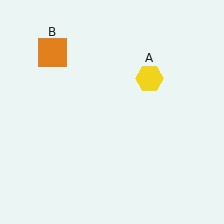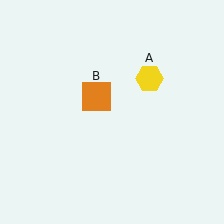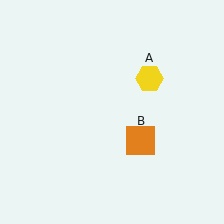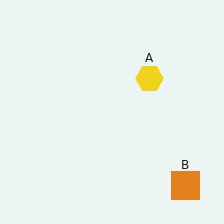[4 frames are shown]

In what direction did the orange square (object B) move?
The orange square (object B) moved down and to the right.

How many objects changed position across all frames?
1 object changed position: orange square (object B).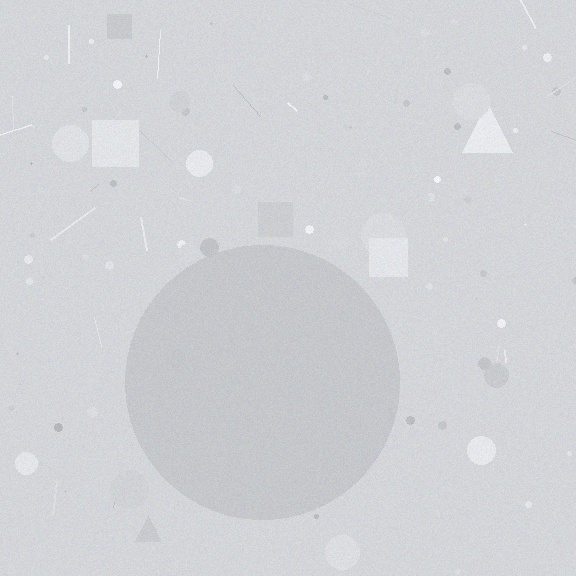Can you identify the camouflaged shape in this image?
The camouflaged shape is a circle.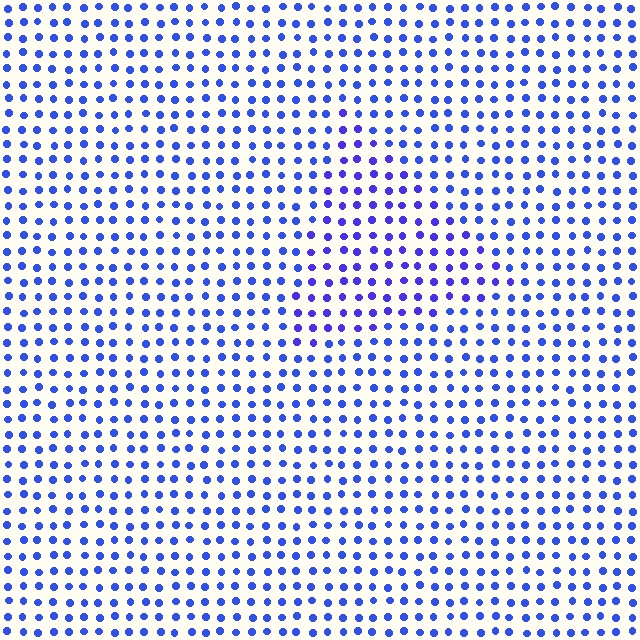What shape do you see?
I see a triangle.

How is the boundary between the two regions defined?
The boundary is defined purely by a slight shift in hue (about 18 degrees). Spacing, size, and orientation are identical on both sides.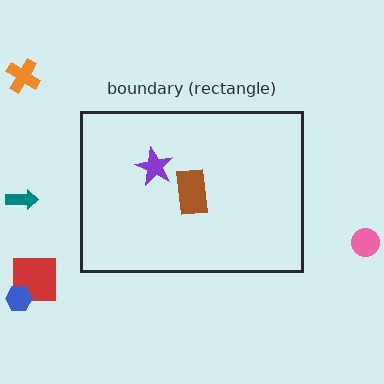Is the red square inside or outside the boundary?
Outside.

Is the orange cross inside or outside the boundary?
Outside.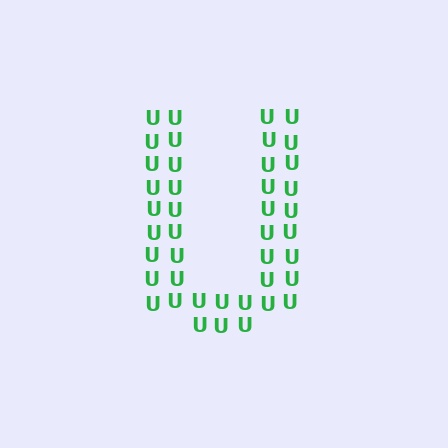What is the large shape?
The large shape is the letter U.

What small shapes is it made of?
It is made of small letter U's.